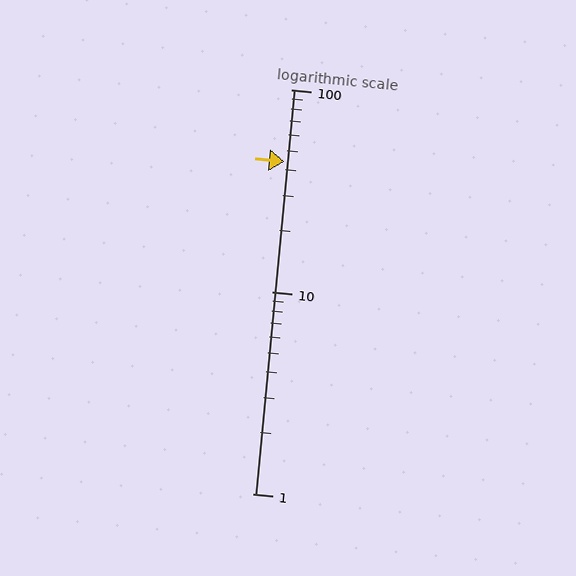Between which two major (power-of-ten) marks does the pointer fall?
The pointer is between 10 and 100.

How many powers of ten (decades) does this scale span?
The scale spans 2 decades, from 1 to 100.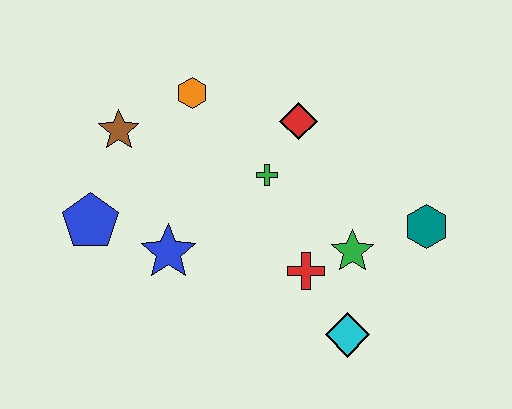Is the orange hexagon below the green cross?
No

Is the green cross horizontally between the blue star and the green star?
Yes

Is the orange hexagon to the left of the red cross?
Yes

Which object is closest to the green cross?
The red diamond is closest to the green cross.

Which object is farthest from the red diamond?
The blue pentagon is farthest from the red diamond.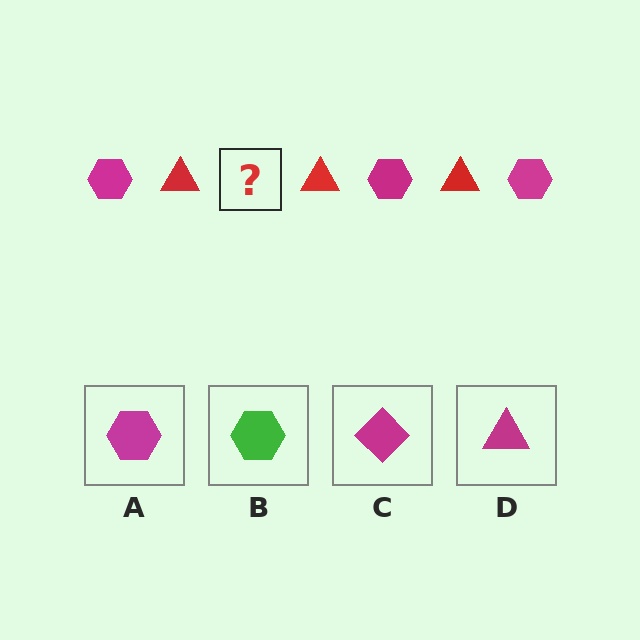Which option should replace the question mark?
Option A.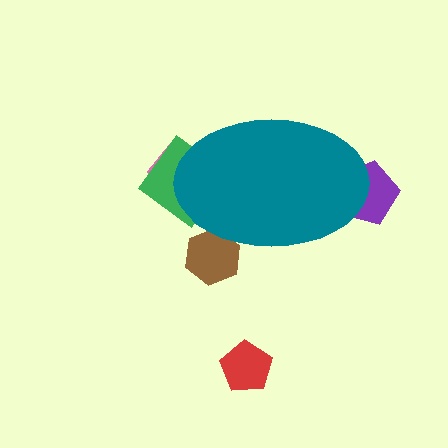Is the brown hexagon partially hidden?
Yes, the brown hexagon is partially hidden behind the teal ellipse.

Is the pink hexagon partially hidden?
Yes, the pink hexagon is partially hidden behind the teal ellipse.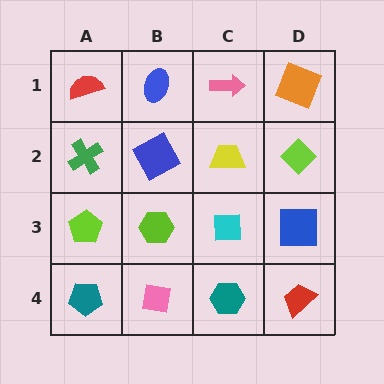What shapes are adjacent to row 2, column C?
A pink arrow (row 1, column C), a cyan square (row 3, column C), a blue square (row 2, column B), a lime diamond (row 2, column D).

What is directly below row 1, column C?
A yellow trapezoid.